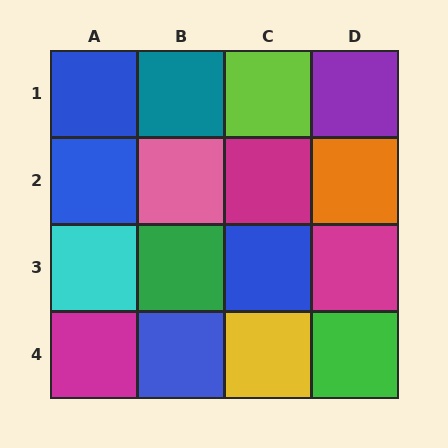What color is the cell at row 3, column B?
Green.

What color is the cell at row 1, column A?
Blue.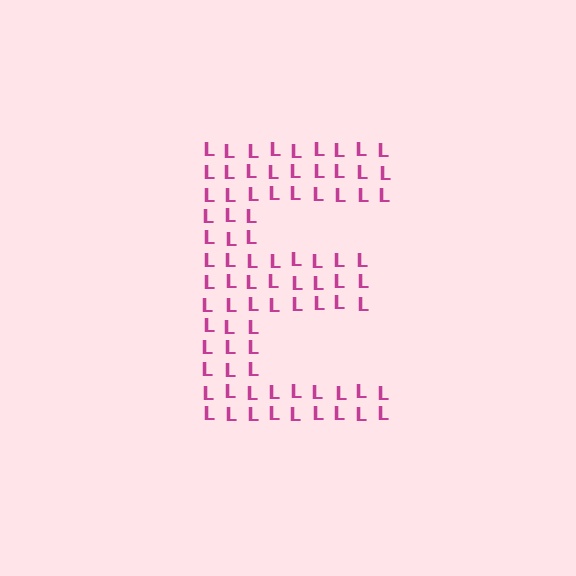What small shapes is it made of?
It is made of small letter L's.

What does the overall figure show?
The overall figure shows the letter E.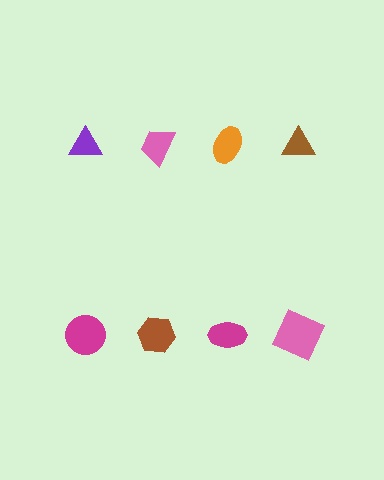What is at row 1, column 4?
A brown triangle.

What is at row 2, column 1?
A magenta circle.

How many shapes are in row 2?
4 shapes.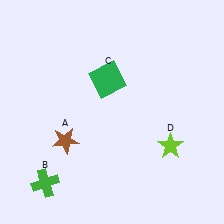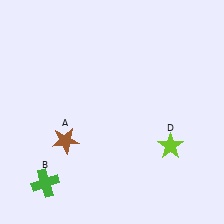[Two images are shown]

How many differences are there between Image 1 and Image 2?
There is 1 difference between the two images.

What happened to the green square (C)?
The green square (C) was removed in Image 2. It was in the top-left area of Image 1.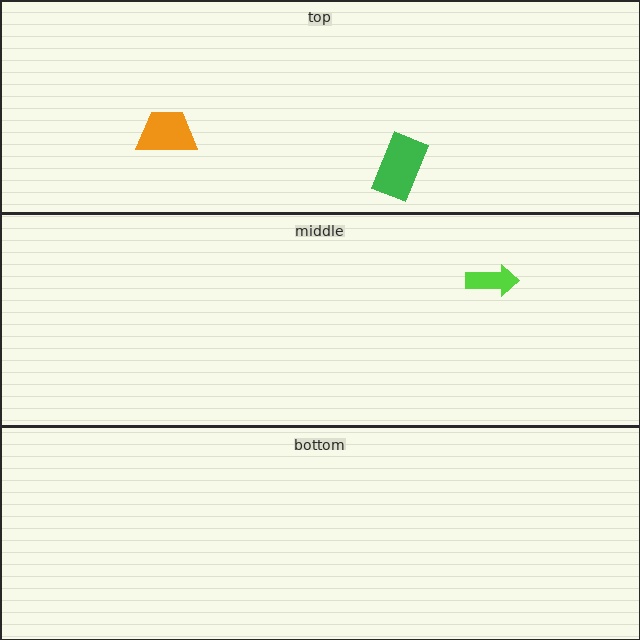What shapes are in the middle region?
The lime arrow.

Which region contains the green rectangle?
The top region.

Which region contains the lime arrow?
The middle region.